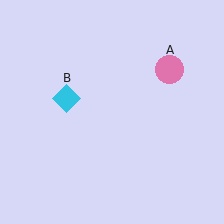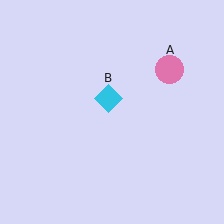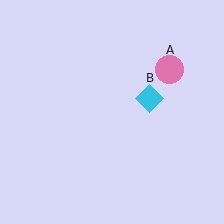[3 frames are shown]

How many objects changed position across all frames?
1 object changed position: cyan diamond (object B).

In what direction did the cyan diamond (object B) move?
The cyan diamond (object B) moved right.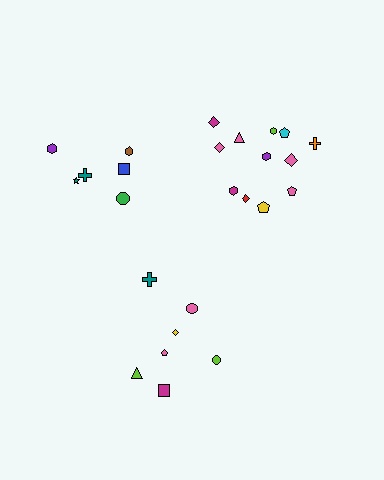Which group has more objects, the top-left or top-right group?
The top-right group.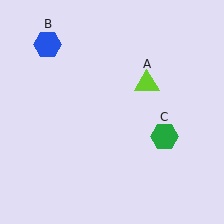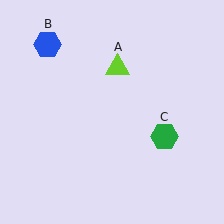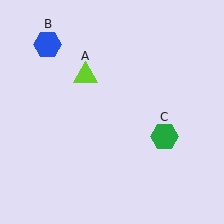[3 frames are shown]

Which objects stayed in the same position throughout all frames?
Blue hexagon (object B) and green hexagon (object C) remained stationary.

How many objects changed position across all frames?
1 object changed position: lime triangle (object A).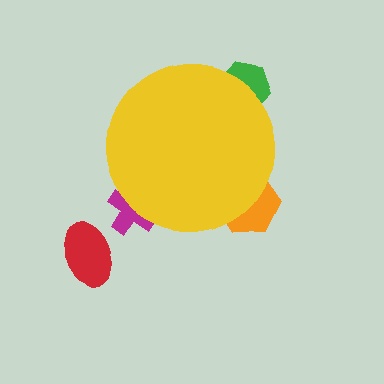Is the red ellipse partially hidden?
No, the red ellipse is fully visible.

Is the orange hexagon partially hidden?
Yes, the orange hexagon is partially hidden behind the yellow circle.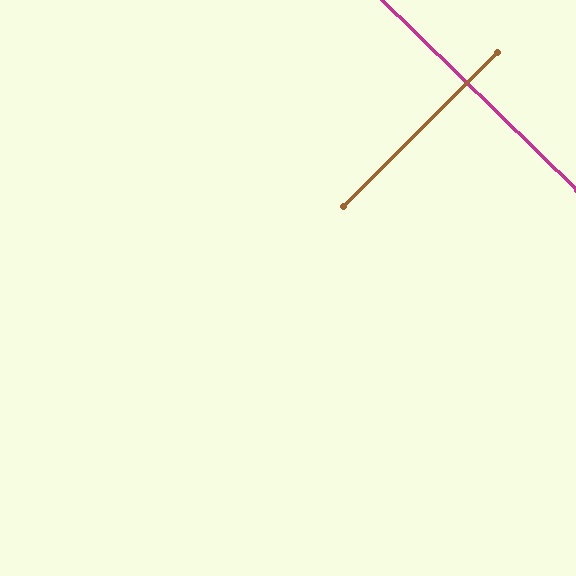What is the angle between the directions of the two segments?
Approximately 89 degrees.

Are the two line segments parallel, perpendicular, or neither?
Perpendicular — they meet at approximately 89°.